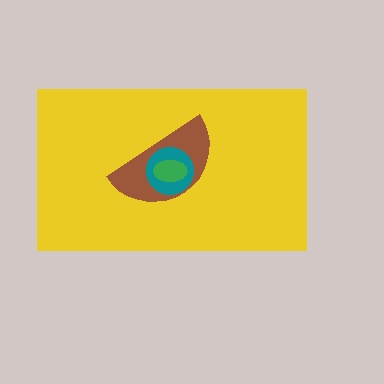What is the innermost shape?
The green ellipse.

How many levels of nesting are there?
4.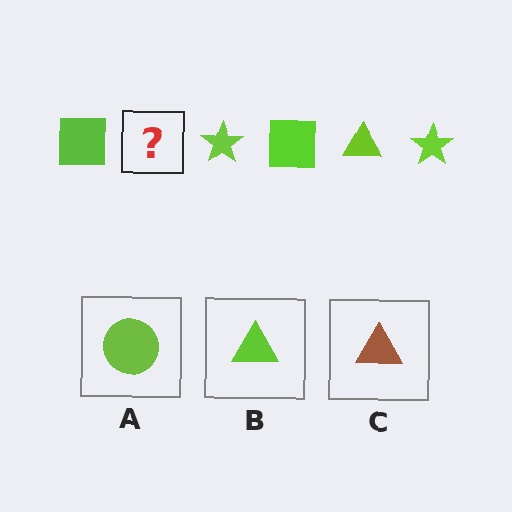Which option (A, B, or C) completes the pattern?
B.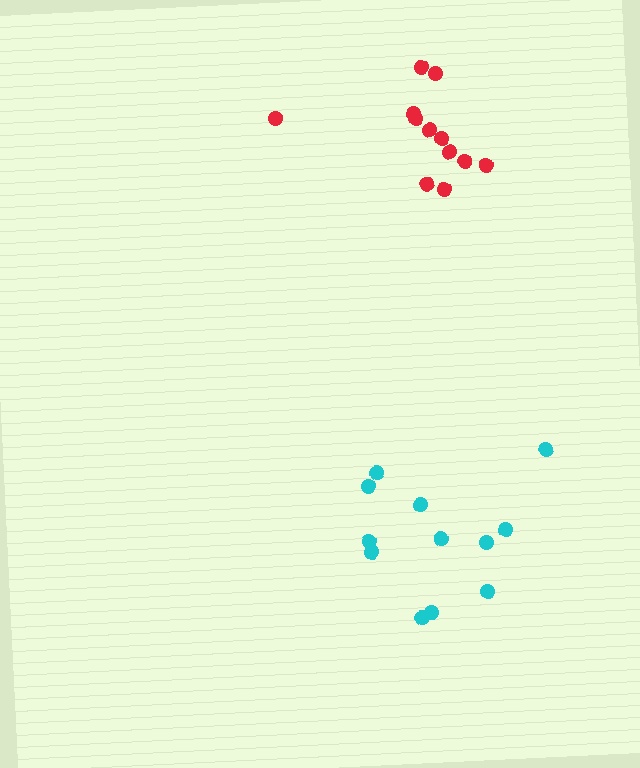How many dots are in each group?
Group 1: 12 dots, Group 2: 12 dots (24 total).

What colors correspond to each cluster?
The clusters are colored: red, cyan.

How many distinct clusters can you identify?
There are 2 distinct clusters.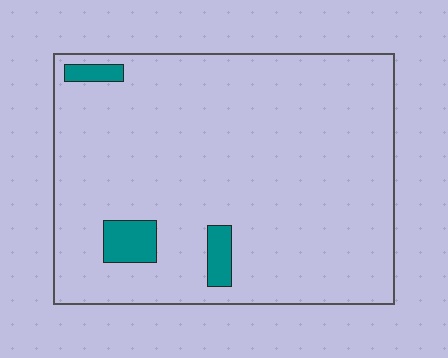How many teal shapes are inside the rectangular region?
3.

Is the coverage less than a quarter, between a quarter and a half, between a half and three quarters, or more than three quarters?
Less than a quarter.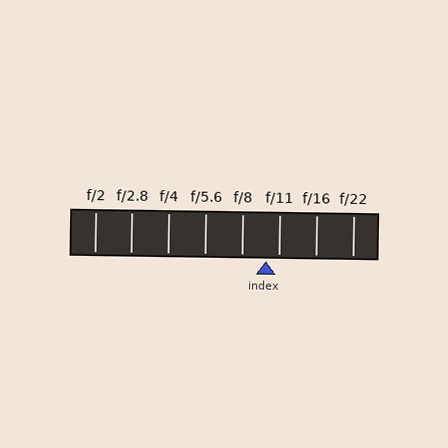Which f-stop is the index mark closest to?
The index mark is closest to f/11.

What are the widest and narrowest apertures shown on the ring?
The widest aperture shown is f/2 and the narrowest is f/22.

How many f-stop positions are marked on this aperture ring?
There are 8 f-stop positions marked.